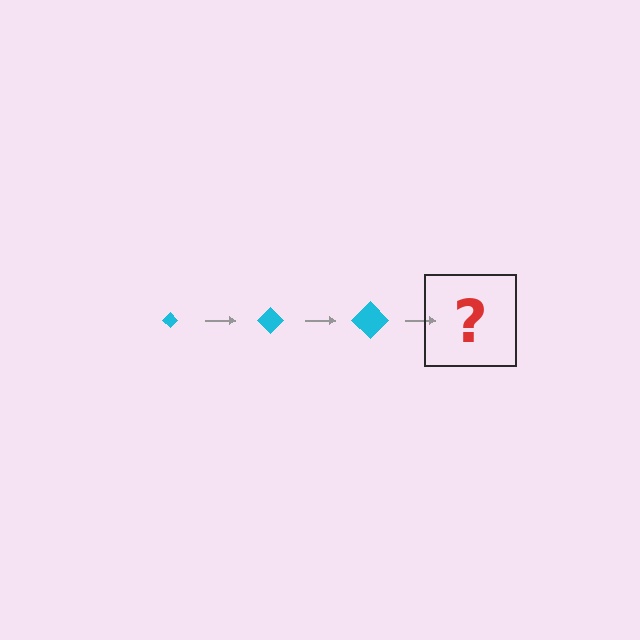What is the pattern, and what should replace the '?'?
The pattern is that the diamond gets progressively larger each step. The '?' should be a cyan diamond, larger than the previous one.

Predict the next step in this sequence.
The next step is a cyan diamond, larger than the previous one.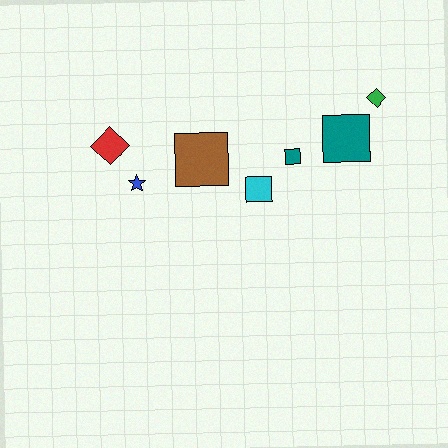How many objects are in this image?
There are 7 objects.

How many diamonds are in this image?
There are 2 diamonds.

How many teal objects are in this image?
There are 2 teal objects.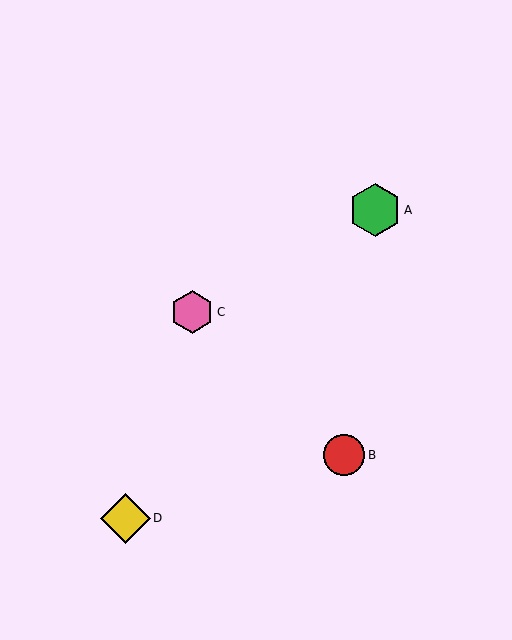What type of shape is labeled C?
Shape C is a pink hexagon.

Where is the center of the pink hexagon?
The center of the pink hexagon is at (192, 312).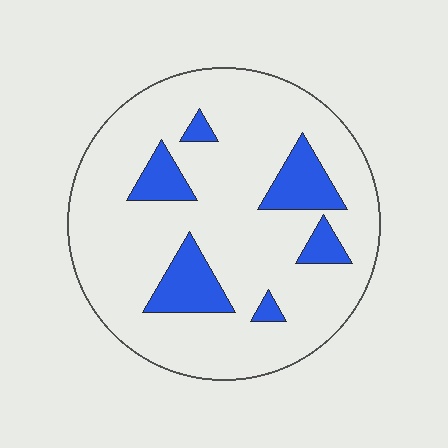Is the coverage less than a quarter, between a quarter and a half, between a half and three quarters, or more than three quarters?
Less than a quarter.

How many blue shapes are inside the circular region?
6.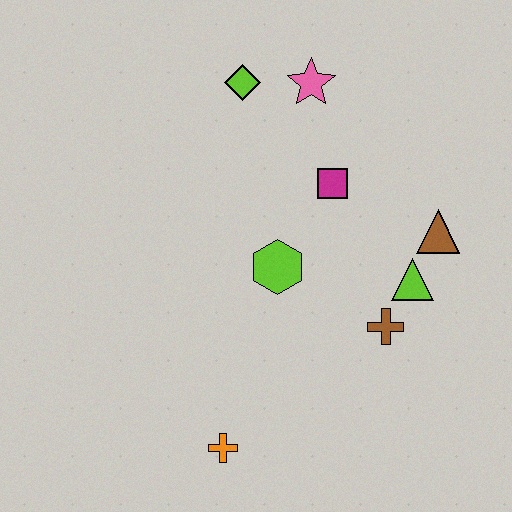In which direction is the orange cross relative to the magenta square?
The orange cross is below the magenta square.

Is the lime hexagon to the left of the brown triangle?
Yes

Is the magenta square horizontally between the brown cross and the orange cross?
Yes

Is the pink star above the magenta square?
Yes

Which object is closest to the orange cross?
The lime hexagon is closest to the orange cross.